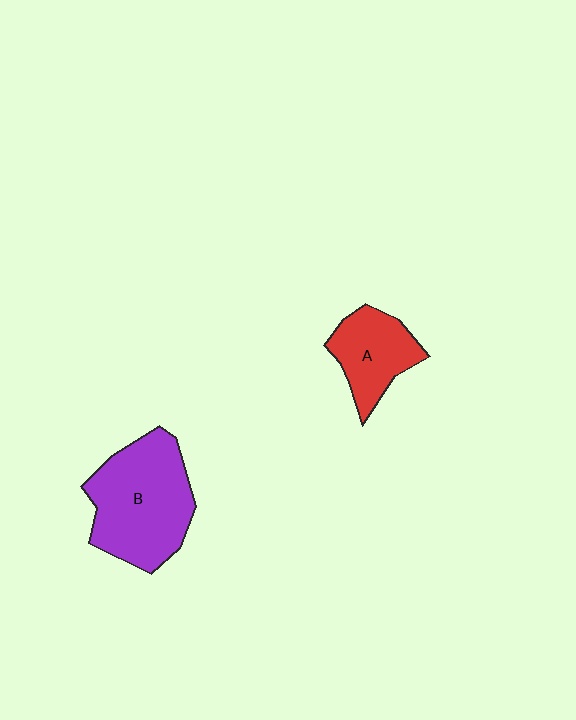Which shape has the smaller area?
Shape A (red).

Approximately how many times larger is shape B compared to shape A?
Approximately 1.8 times.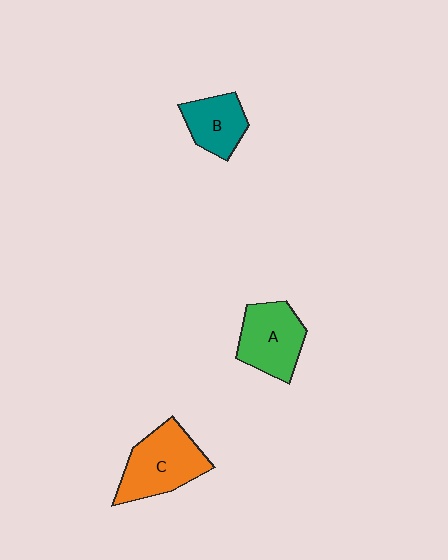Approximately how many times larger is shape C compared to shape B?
Approximately 1.6 times.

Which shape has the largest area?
Shape C (orange).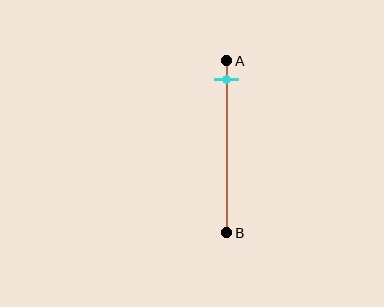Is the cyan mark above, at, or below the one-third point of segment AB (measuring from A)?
The cyan mark is above the one-third point of segment AB.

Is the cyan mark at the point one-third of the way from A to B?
No, the mark is at about 10% from A, not at the 33% one-third point.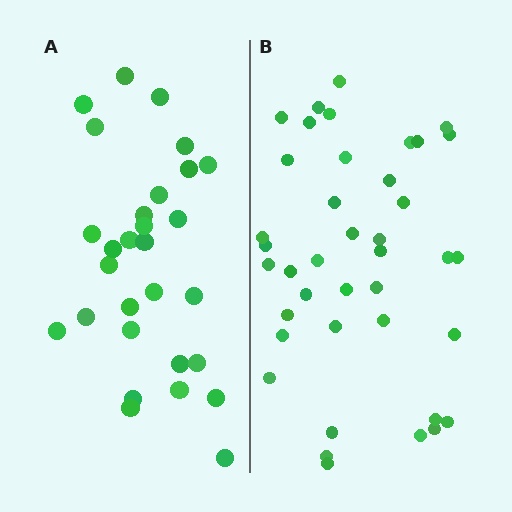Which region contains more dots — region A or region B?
Region B (the right region) has more dots.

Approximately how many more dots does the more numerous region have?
Region B has roughly 12 or so more dots than region A.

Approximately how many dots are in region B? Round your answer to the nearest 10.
About 40 dots.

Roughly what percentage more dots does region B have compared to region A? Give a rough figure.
About 40% more.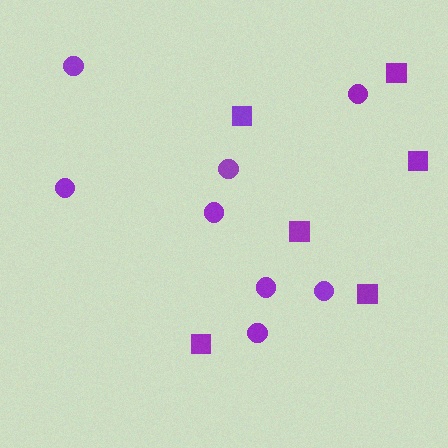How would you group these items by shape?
There are 2 groups: one group of circles (8) and one group of squares (6).